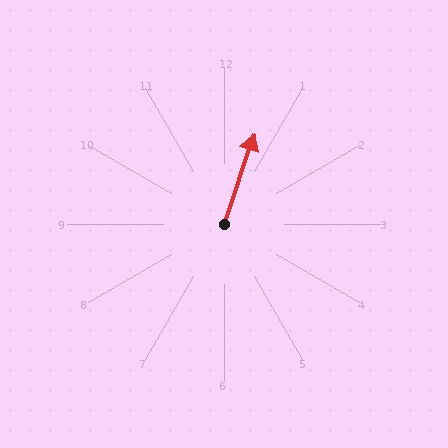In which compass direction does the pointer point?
North.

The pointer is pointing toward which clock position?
Roughly 1 o'clock.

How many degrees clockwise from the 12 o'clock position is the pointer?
Approximately 19 degrees.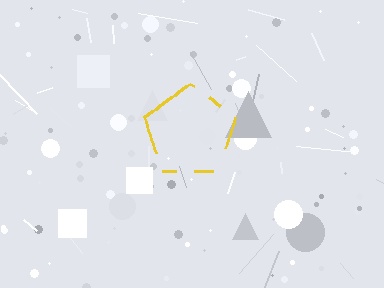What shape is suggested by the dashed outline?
The dashed outline suggests a pentagon.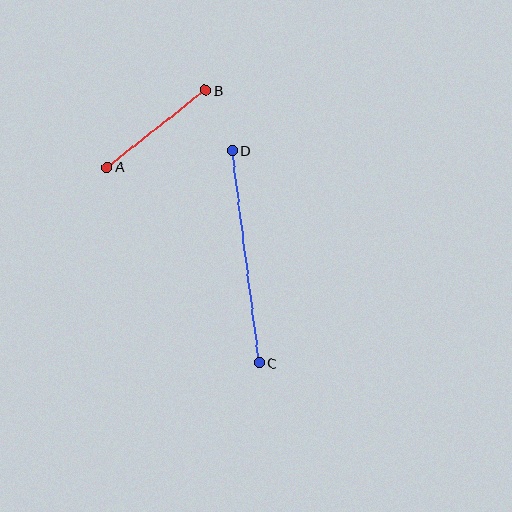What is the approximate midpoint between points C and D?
The midpoint is at approximately (246, 257) pixels.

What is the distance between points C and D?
The distance is approximately 214 pixels.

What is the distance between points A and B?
The distance is approximately 124 pixels.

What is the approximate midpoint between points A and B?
The midpoint is at approximately (156, 129) pixels.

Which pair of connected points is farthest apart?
Points C and D are farthest apart.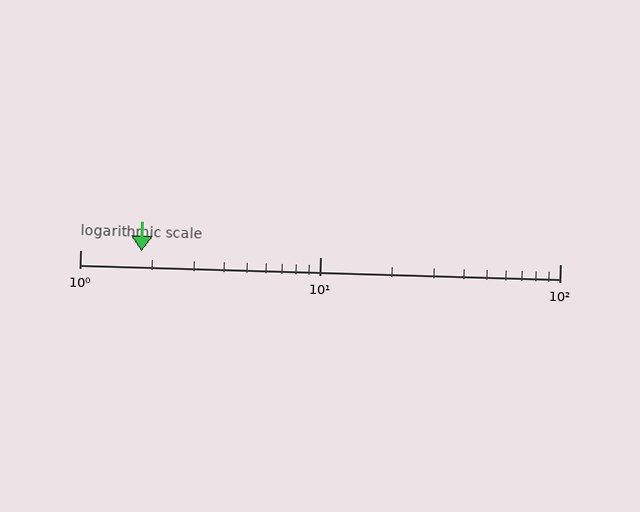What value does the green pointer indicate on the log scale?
The pointer indicates approximately 1.8.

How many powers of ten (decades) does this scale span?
The scale spans 2 decades, from 1 to 100.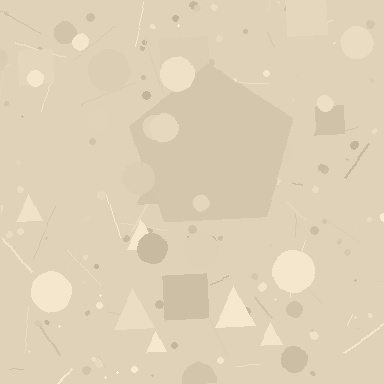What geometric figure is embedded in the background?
A pentagon is embedded in the background.